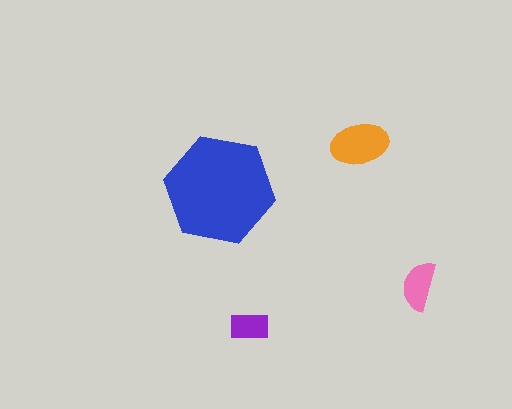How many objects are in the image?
There are 4 objects in the image.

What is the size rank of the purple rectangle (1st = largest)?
4th.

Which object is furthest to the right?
The pink semicircle is rightmost.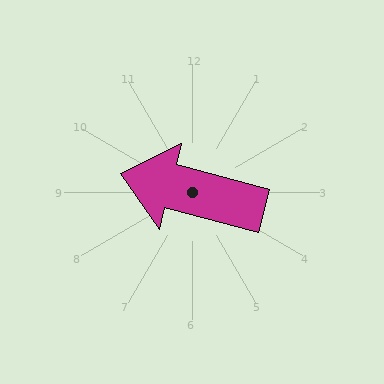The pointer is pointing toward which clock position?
Roughly 9 o'clock.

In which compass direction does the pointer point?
West.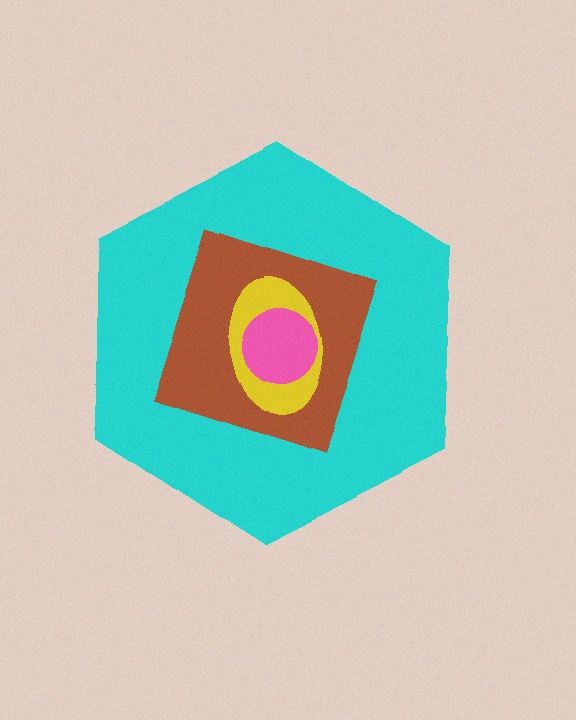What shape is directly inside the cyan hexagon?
The brown diamond.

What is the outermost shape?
The cyan hexagon.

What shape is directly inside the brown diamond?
The yellow ellipse.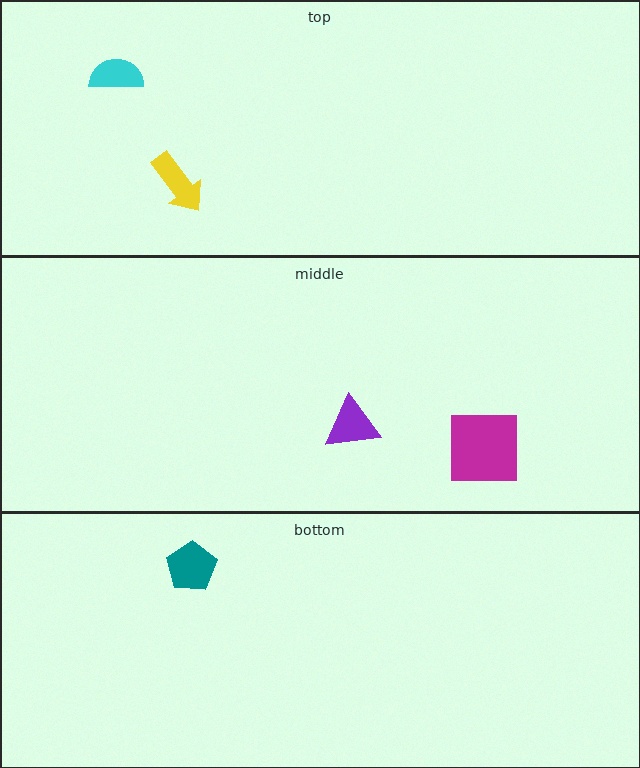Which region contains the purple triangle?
The middle region.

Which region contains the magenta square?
The middle region.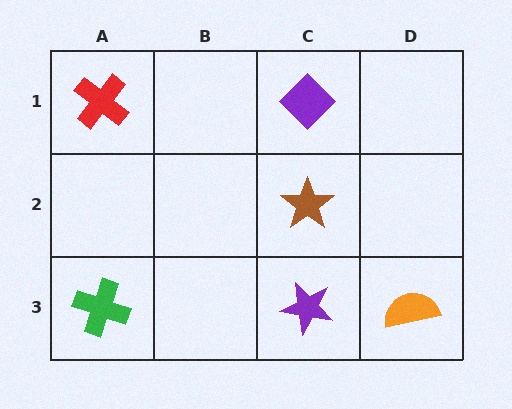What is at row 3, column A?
A green cross.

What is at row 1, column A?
A red cross.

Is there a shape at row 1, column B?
No, that cell is empty.